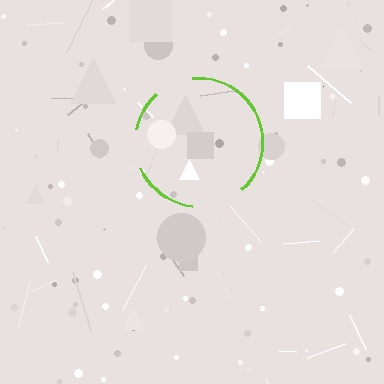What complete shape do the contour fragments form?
The contour fragments form a circle.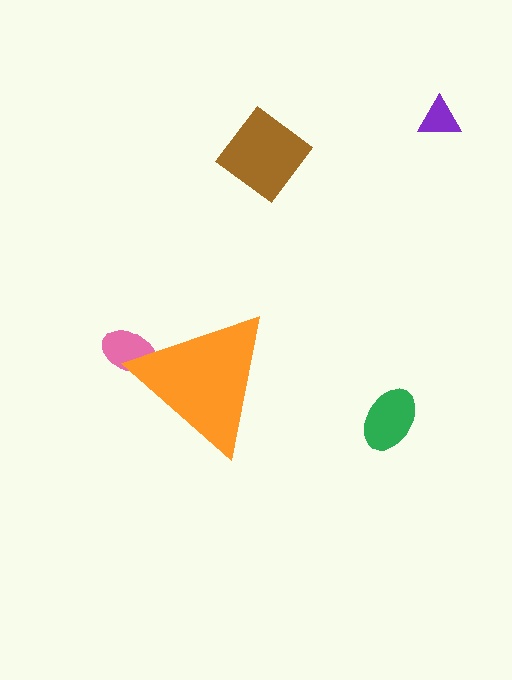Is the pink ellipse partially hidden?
Yes, the pink ellipse is partially hidden behind the orange triangle.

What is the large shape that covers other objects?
An orange triangle.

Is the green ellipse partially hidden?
No, the green ellipse is fully visible.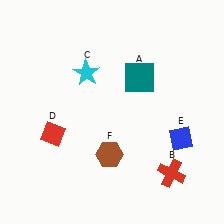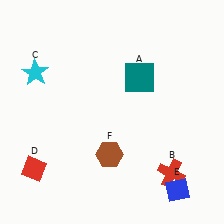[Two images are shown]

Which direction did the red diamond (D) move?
The red diamond (D) moved down.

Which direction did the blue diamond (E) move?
The blue diamond (E) moved down.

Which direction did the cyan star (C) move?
The cyan star (C) moved left.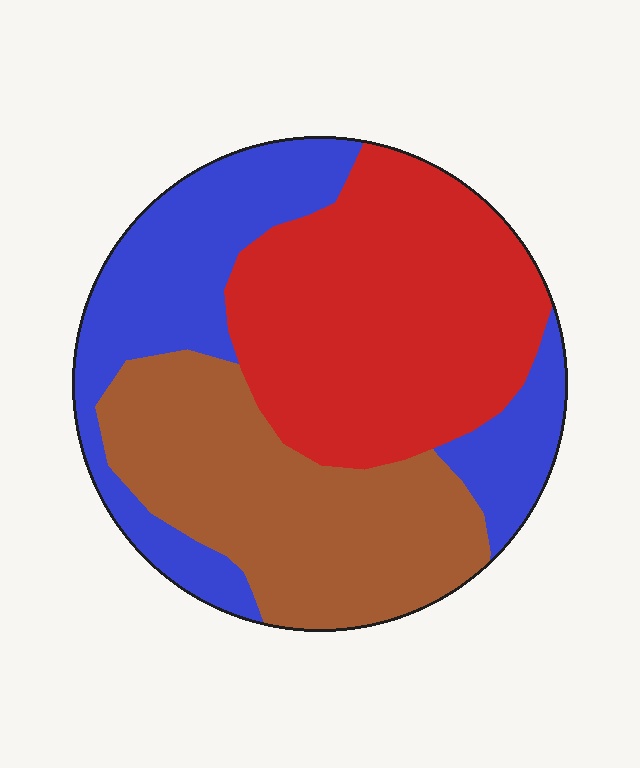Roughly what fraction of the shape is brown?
Brown takes up about one third (1/3) of the shape.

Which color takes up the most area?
Red, at roughly 40%.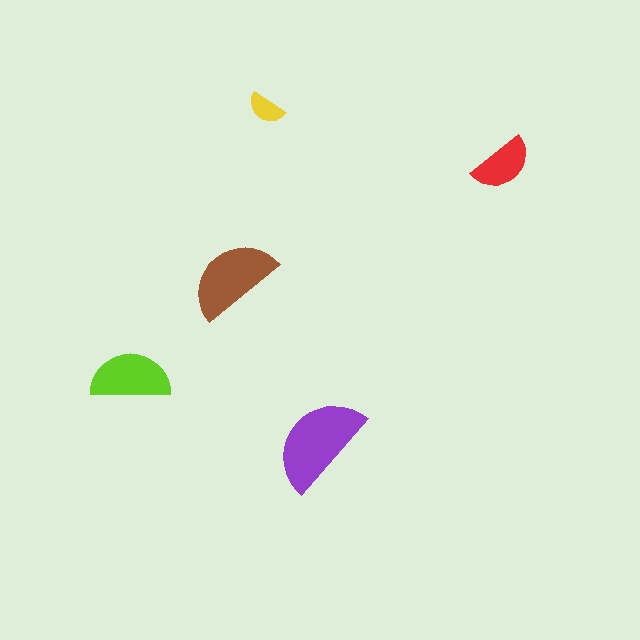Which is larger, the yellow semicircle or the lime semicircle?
The lime one.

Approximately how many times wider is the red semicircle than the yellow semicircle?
About 1.5 times wider.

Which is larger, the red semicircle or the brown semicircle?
The brown one.